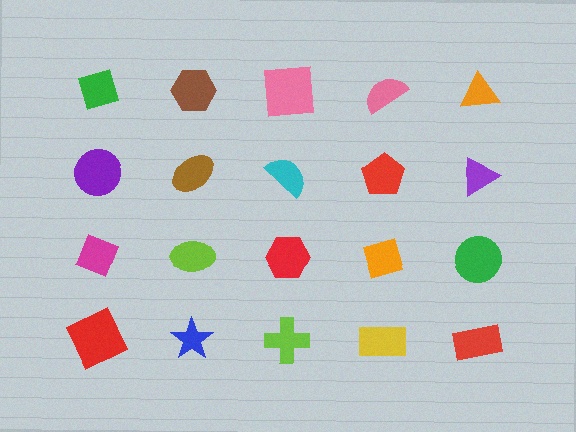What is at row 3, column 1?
A magenta diamond.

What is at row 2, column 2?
A brown ellipse.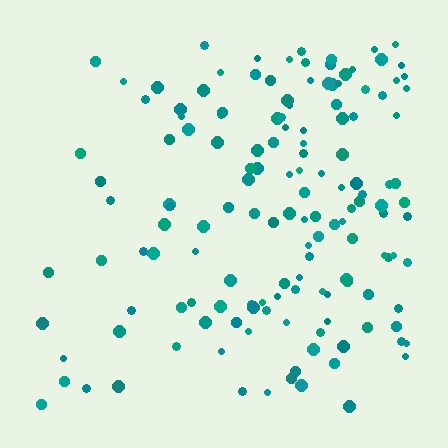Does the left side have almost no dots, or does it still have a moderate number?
Still a moderate number, just noticeably fewer than the right.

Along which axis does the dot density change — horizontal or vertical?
Horizontal.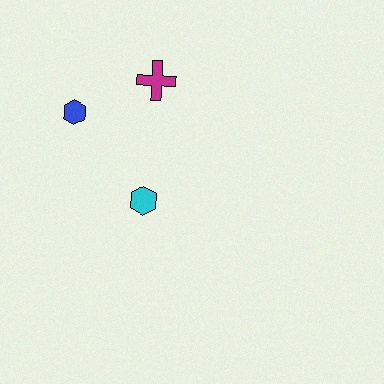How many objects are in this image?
There are 3 objects.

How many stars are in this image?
There are no stars.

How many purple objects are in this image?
There are no purple objects.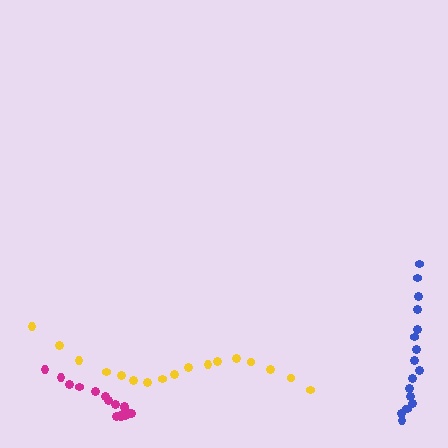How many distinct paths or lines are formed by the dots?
There are 3 distinct paths.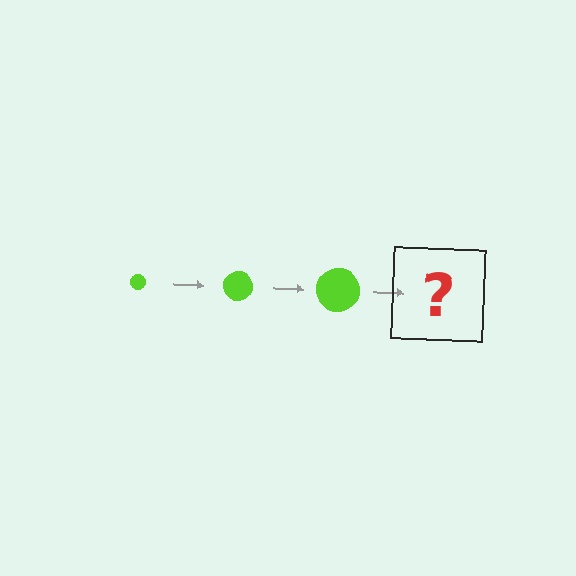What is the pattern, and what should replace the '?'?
The pattern is that the circle gets progressively larger each step. The '?' should be a lime circle, larger than the previous one.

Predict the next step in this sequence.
The next step is a lime circle, larger than the previous one.